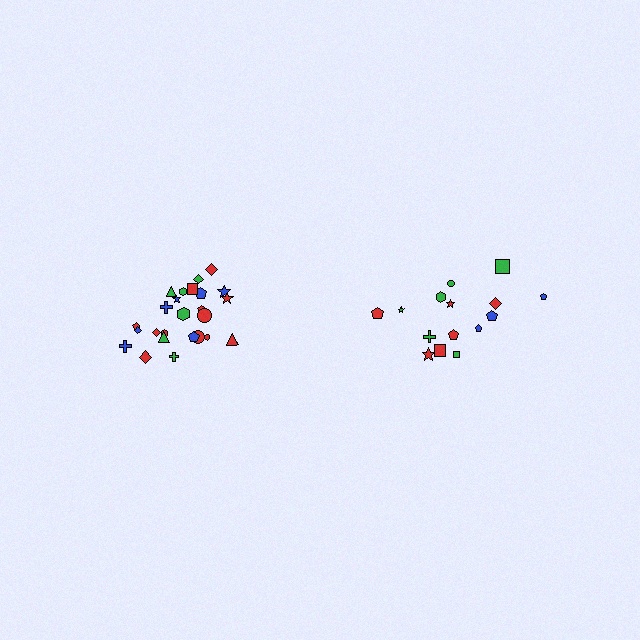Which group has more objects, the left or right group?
The left group.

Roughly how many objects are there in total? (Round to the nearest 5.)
Roughly 40 objects in total.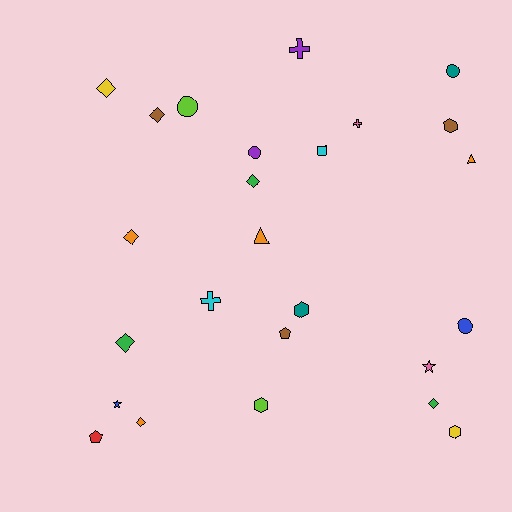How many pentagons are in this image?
There are 2 pentagons.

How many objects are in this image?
There are 25 objects.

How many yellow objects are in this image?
There are 2 yellow objects.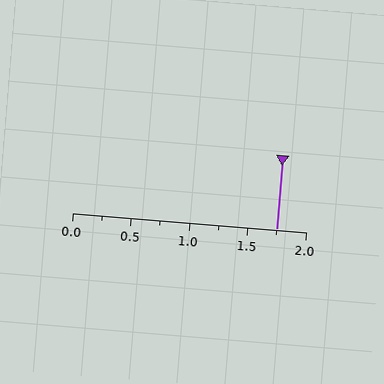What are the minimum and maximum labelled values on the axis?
The axis runs from 0.0 to 2.0.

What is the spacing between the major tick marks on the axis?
The major ticks are spaced 0.5 apart.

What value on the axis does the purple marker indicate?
The marker indicates approximately 1.75.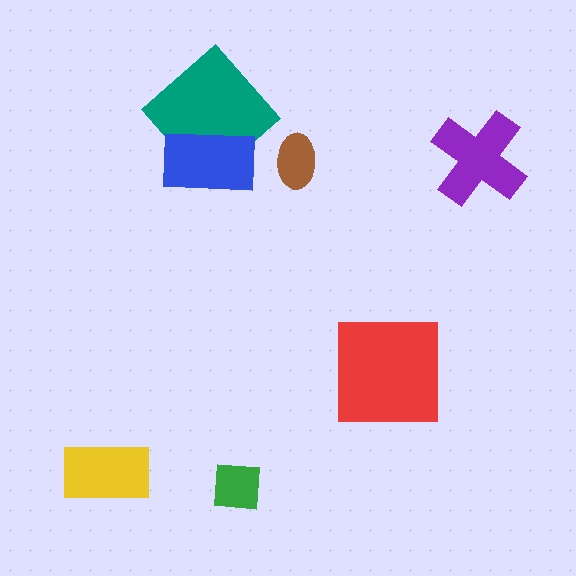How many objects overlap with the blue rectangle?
1 object overlaps with the blue rectangle.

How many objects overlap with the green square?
0 objects overlap with the green square.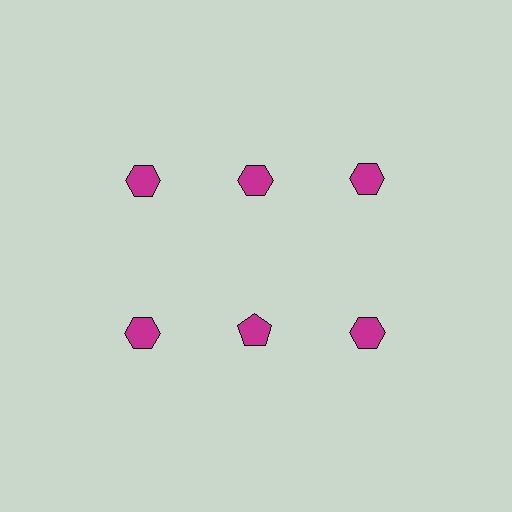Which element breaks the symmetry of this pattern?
The magenta pentagon in the second row, second from left column breaks the symmetry. All other shapes are magenta hexagons.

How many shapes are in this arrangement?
There are 6 shapes arranged in a grid pattern.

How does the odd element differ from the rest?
It has a different shape: pentagon instead of hexagon.